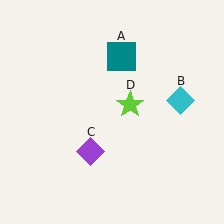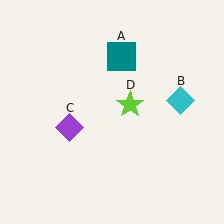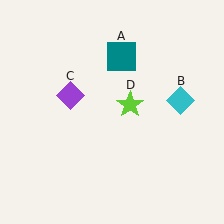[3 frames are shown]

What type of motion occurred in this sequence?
The purple diamond (object C) rotated clockwise around the center of the scene.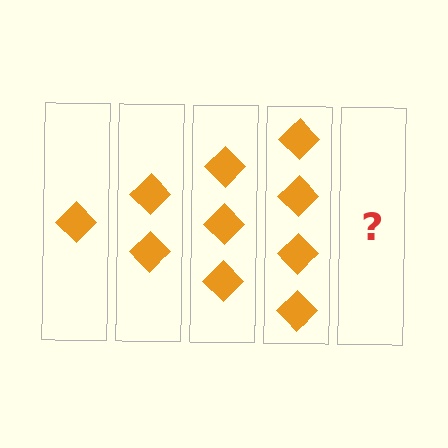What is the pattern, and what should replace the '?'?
The pattern is that each step adds one more diamond. The '?' should be 5 diamonds.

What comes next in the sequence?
The next element should be 5 diamonds.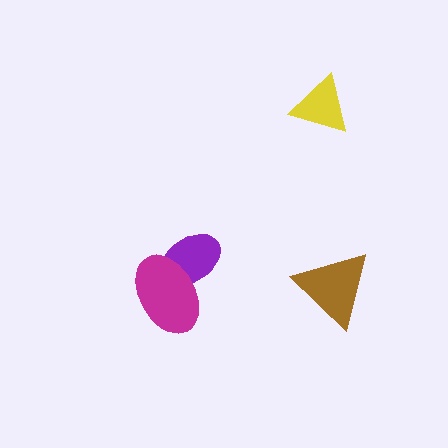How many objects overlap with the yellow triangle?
0 objects overlap with the yellow triangle.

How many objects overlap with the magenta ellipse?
1 object overlaps with the magenta ellipse.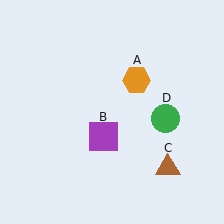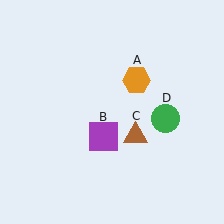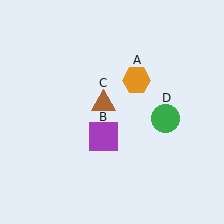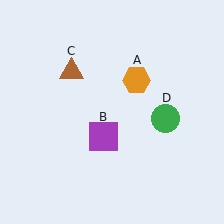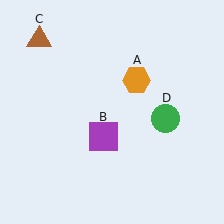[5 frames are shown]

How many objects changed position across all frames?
1 object changed position: brown triangle (object C).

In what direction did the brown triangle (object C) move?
The brown triangle (object C) moved up and to the left.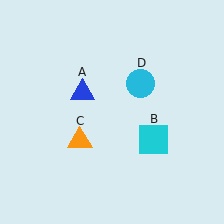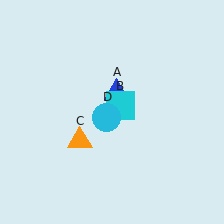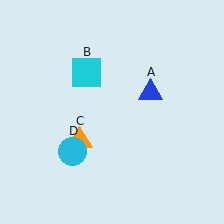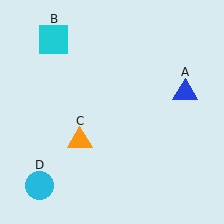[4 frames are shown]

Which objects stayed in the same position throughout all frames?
Orange triangle (object C) remained stationary.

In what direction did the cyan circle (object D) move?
The cyan circle (object D) moved down and to the left.